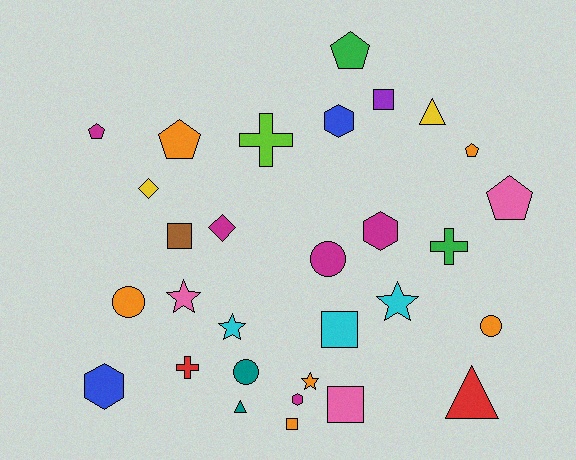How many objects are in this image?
There are 30 objects.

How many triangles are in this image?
There are 3 triangles.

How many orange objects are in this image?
There are 6 orange objects.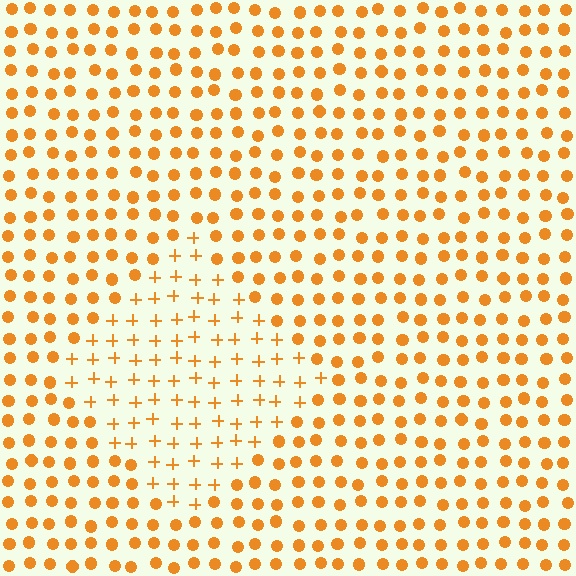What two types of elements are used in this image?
The image uses plus signs inside the diamond region and circles outside it.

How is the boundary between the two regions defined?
The boundary is defined by a change in element shape: plus signs inside vs. circles outside. All elements share the same color and spacing.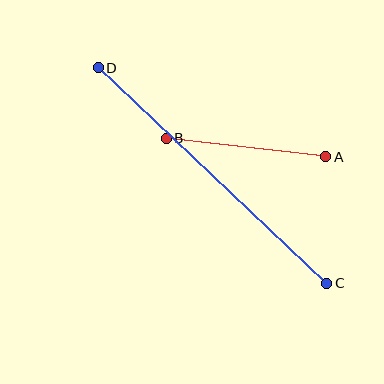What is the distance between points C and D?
The distance is approximately 314 pixels.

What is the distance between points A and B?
The distance is approximately 161 pixels.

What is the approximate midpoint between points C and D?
The midpoint is at approximately (212, 176) pixels.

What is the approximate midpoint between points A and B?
The midpoint is at approximately (246, 148) pixels.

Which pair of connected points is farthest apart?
Points C and D are farthest apart.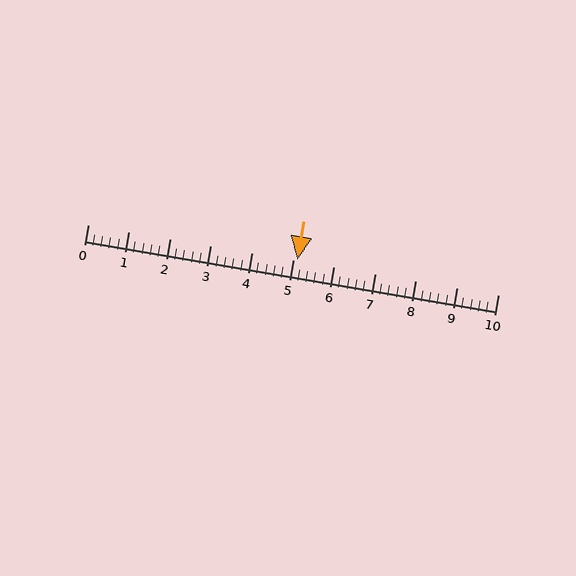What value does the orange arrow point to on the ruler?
The orange arrow points to approximately 5.1.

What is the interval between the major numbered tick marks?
The major tick marks are spaced 1 units apart.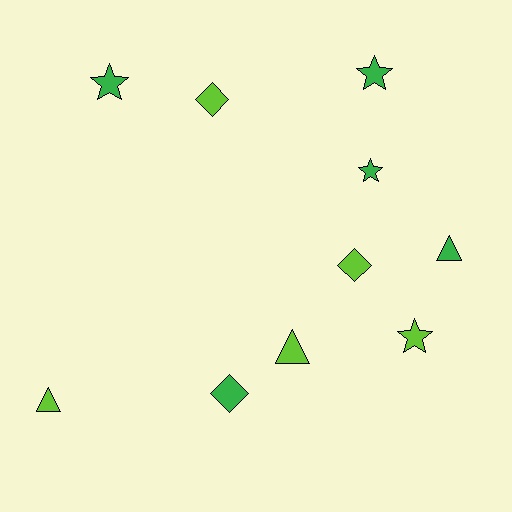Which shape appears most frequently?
Star, with 4 objects.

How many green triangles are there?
There is 1 green triangle.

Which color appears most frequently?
Green, with 5 objects.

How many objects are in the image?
There are 10 objects.